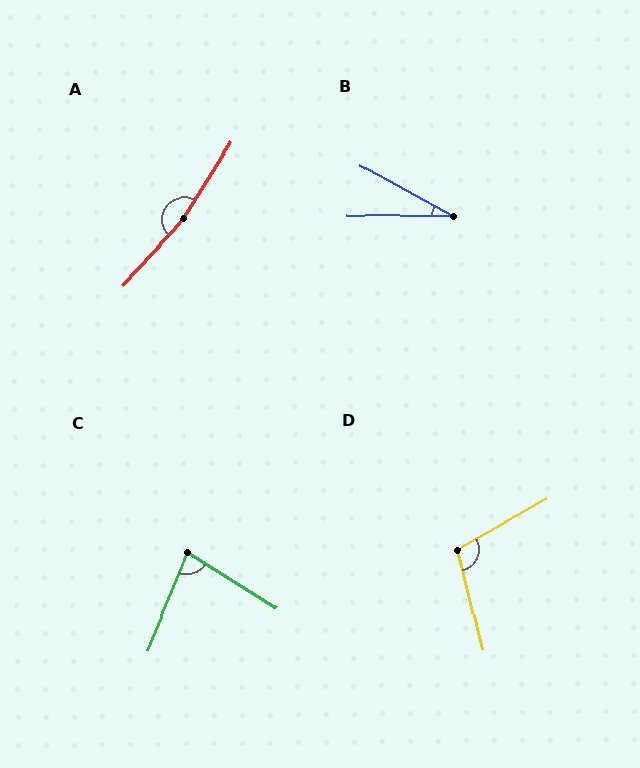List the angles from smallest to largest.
B (28°), C (80°), D (105°), A (169°).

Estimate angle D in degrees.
Approximately 105 degrees.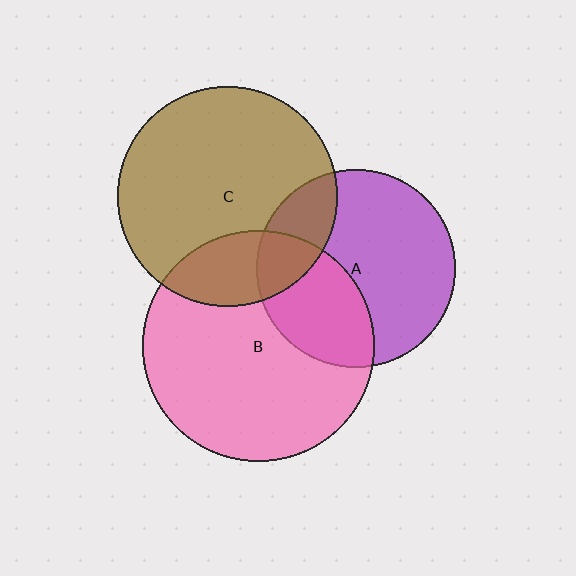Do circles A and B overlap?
Yes.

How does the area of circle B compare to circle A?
Approximately 1.4 times.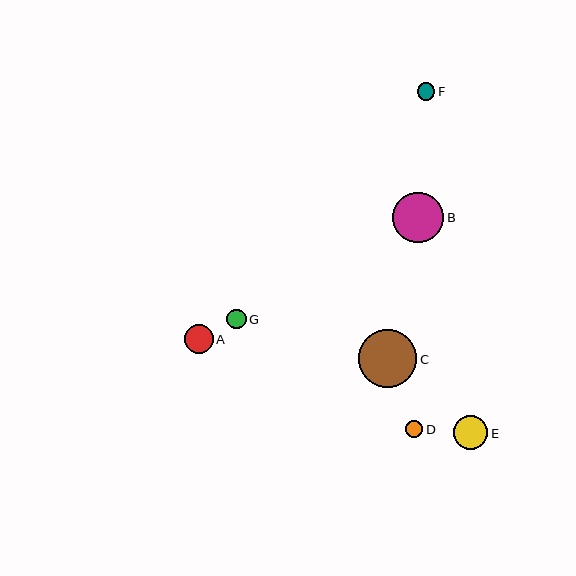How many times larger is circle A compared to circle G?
Circle A is approximately 1.5 times the size of circle G.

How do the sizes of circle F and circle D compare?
Circle F and circle D are approximately the same size.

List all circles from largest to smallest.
From largest to smallest: C, B, E, A, G, F, D.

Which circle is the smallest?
Circle D is the smallest with a size of approximately 17 pixels.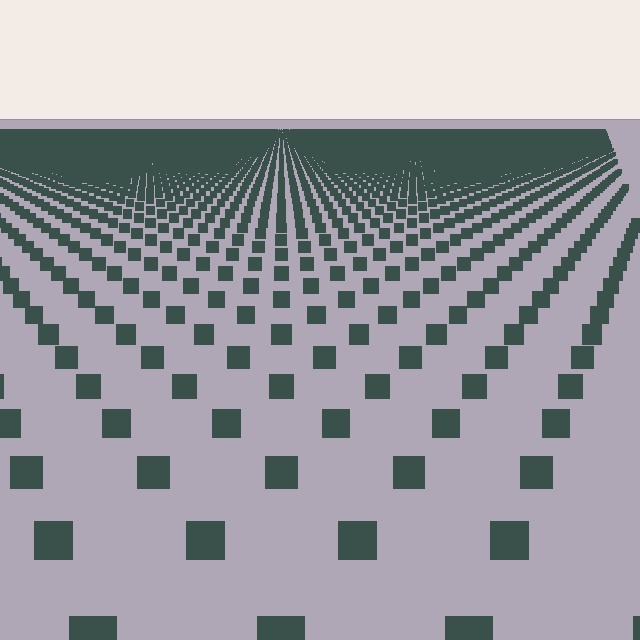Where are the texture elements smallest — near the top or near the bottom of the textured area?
Near the top.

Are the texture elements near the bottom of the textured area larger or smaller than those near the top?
Larger. Near the bottom, elements are closer to the viewer and appear at a bigger on-screen size.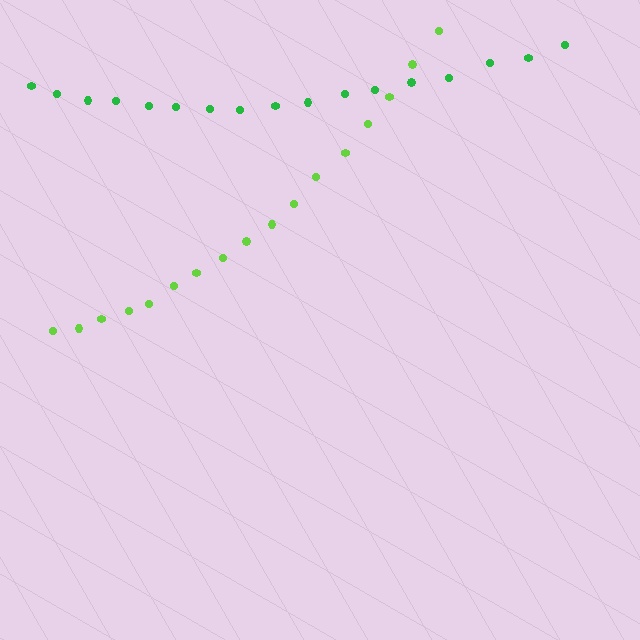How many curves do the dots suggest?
There are 2 distinct paths.